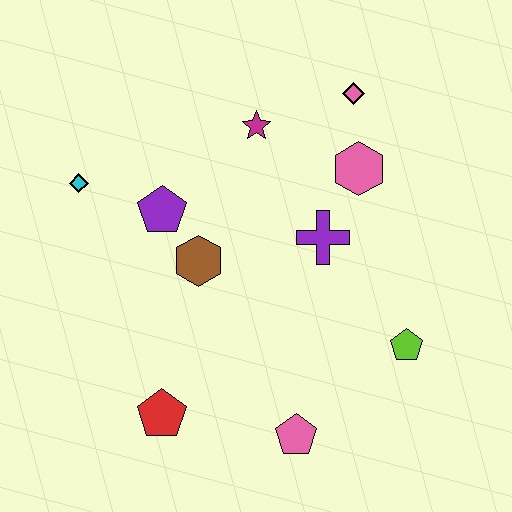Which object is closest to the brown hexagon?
The purple pentagon is closest to the brown hexagon.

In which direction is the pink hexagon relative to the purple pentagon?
The pink hexagon is to the right of the purple pentagon.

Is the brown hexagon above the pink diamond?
No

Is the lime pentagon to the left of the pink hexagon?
No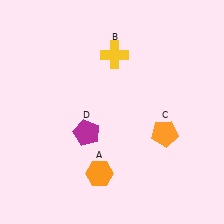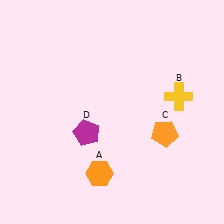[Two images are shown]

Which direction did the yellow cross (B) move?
The yellow cross (B) moved right.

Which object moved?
The yellow cross (B) moved right.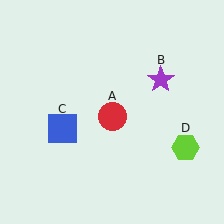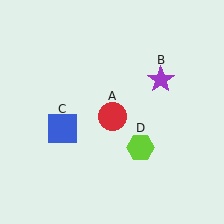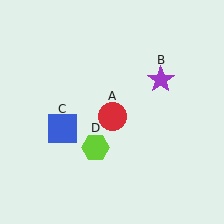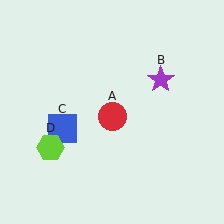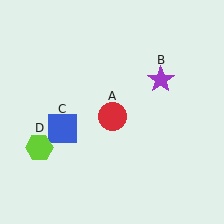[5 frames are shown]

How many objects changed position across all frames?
1 object changed position: lime hexagon (object D).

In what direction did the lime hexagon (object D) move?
The lime hexagon (object D) moved left.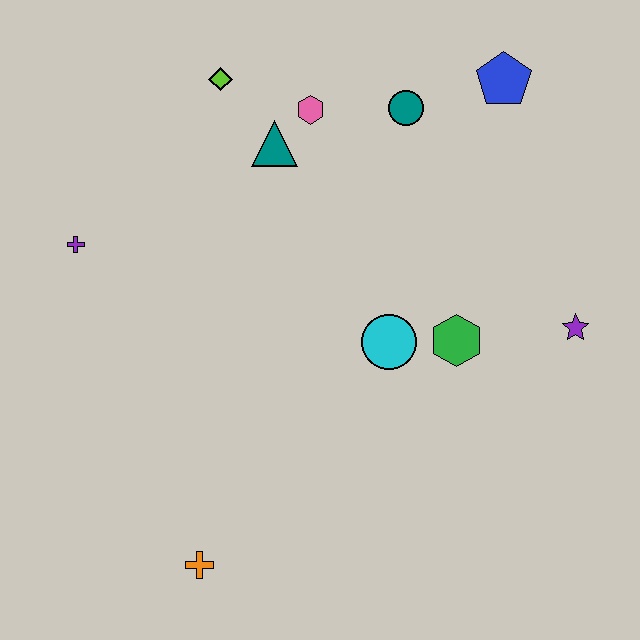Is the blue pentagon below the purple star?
No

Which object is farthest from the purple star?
The purple cross is farthest from the purple star.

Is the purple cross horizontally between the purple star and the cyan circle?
No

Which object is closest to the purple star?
The green hexagon is closest to the purple star.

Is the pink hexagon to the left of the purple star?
Yes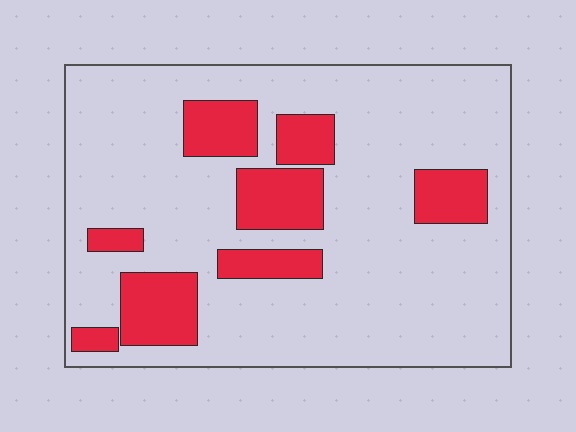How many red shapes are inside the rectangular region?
8.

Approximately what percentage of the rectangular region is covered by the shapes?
Approximately 20%.